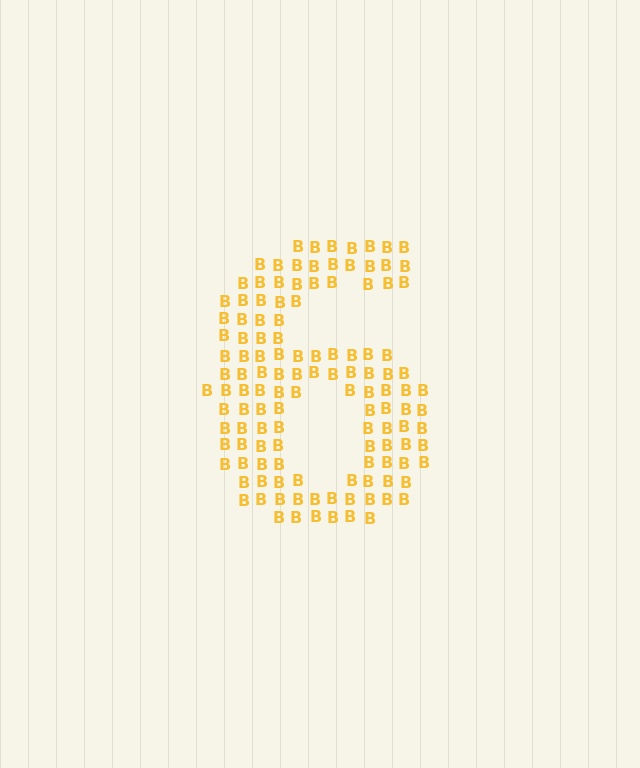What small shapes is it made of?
It is made of small letter B's.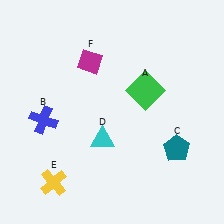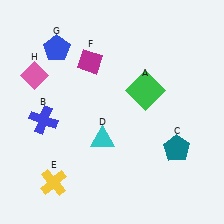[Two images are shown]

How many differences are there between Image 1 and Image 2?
There are 2 differences between the two images.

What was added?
A blue pentagon (G), a pink diamond (H) were added in Image 2.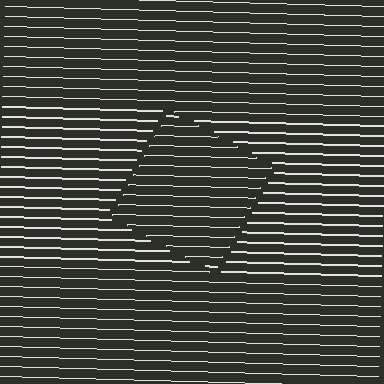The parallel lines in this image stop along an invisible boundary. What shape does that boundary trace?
An illusory square. The interior of the shape contains the same grating, shifted by half a period — the contour is defined by the phase discontinuity where line-ends from the inner and outer gratings abut.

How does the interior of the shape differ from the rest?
The interior of the shape contains the same grating, shifted by half a period — the contour is defined by the phase discontinuity where line-ends from the inner and outer gratings abut.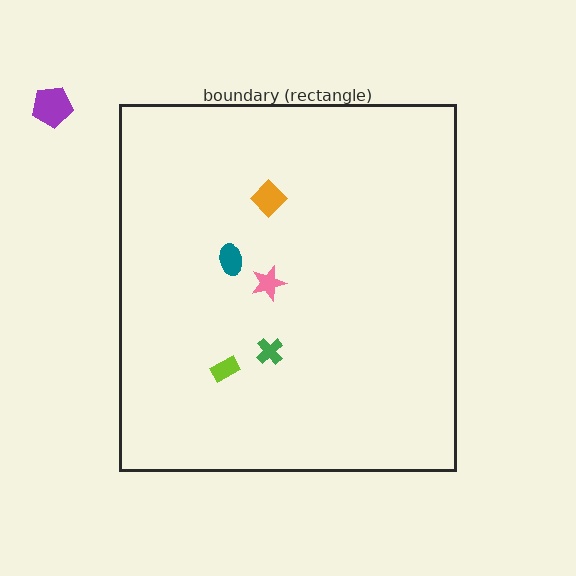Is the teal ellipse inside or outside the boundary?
Inside.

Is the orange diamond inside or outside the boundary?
Inside.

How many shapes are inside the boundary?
5 inside, 1 outside.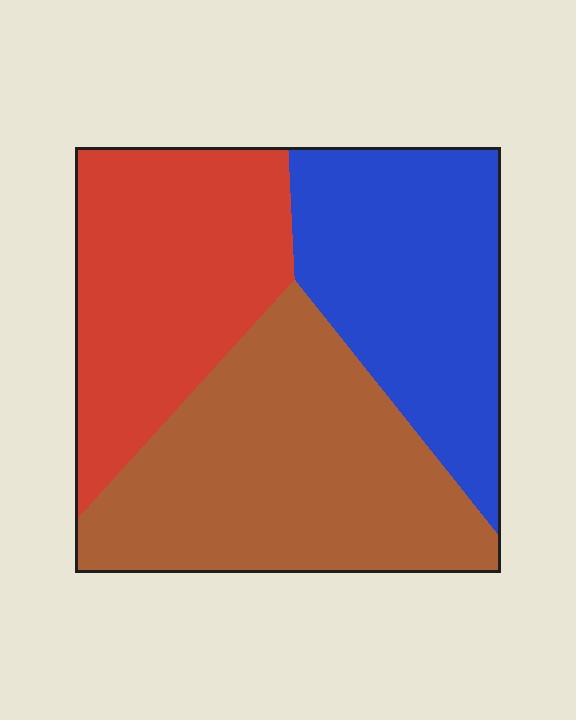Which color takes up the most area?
Brown, at roughly 40%.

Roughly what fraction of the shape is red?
Red takes up about one third (1/3) of the shape.